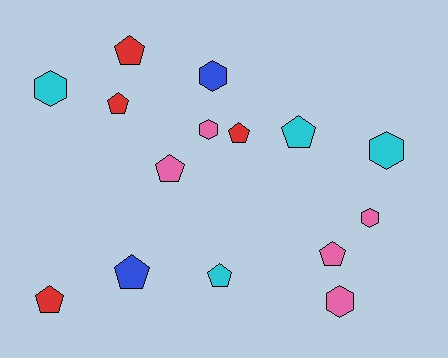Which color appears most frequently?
Pink, with 5 objects.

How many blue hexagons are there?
There is 1 blue hexagon.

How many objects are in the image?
There are 15 objects.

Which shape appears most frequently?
Pentagon, with 9 objects.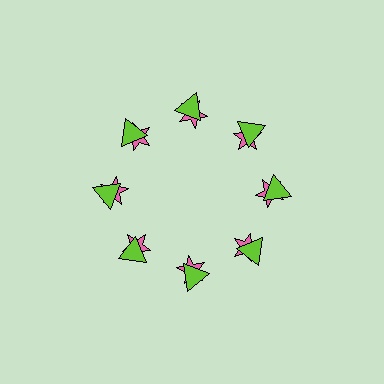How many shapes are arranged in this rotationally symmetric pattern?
There are 16 shapes, arranged in 8 groups of 2.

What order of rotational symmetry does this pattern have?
This pattern has 8-fold rotational symmetry.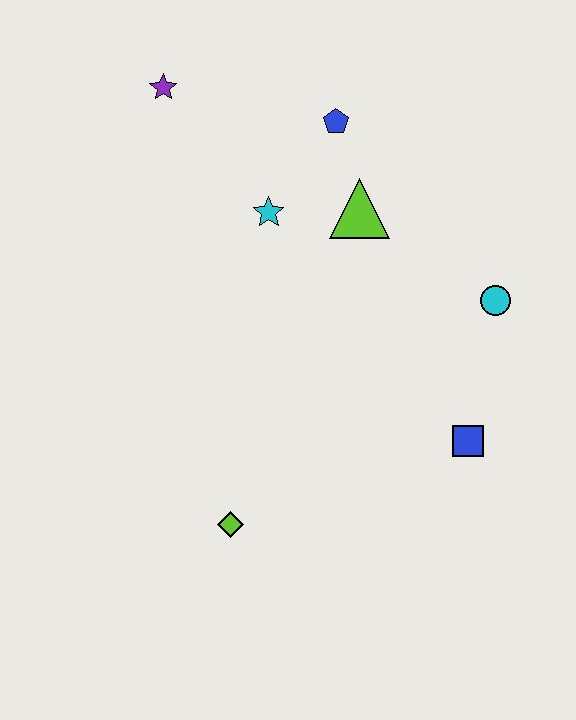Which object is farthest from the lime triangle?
The lime diamond is farthest from the lime triangle.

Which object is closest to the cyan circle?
The blue square is closest to the cyan circle.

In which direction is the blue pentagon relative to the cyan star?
The blue pentagon is above the cyan star.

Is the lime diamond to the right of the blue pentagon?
No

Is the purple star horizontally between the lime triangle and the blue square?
No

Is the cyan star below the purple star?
Yes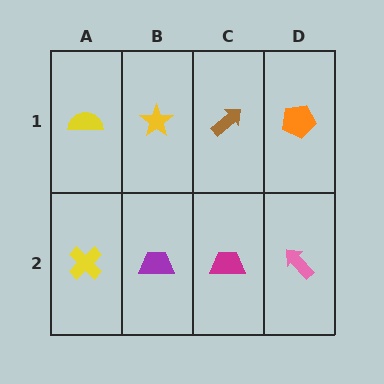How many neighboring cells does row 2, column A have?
2.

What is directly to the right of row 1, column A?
A yellow star.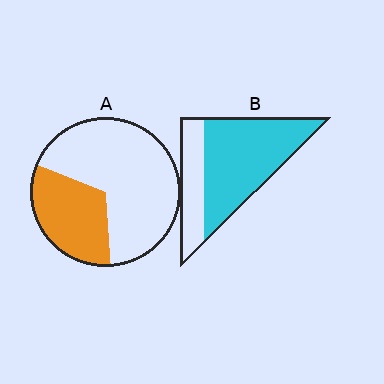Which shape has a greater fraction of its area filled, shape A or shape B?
Shape B.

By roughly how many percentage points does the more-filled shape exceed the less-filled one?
By roughly 40 percentage points (B over A).